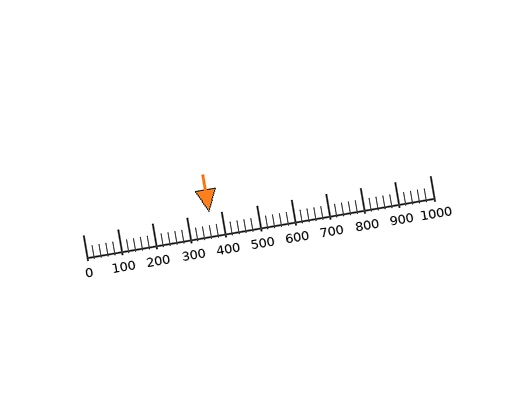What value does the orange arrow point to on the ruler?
The orange arrow points to approximately 364.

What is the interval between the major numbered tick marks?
The major tick marks are spaced 100 units apart.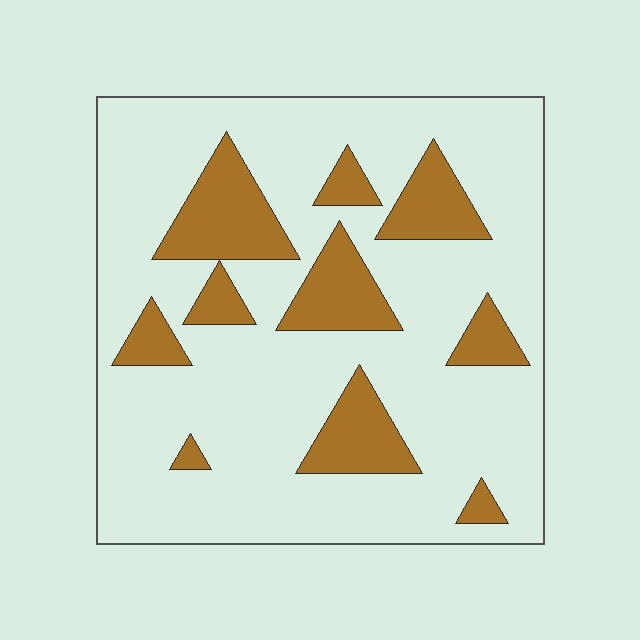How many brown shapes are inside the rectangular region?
10.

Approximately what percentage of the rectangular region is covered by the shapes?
Approximately 20%.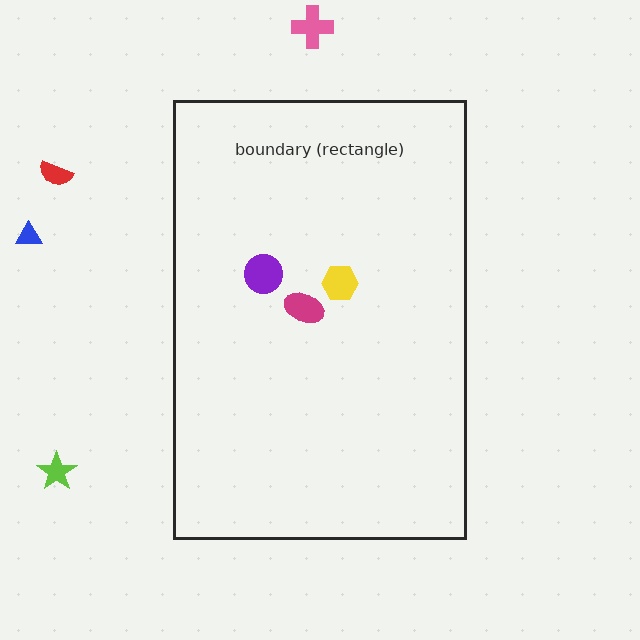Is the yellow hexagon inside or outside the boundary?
Inside.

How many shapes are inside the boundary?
3 inside, 4 outside.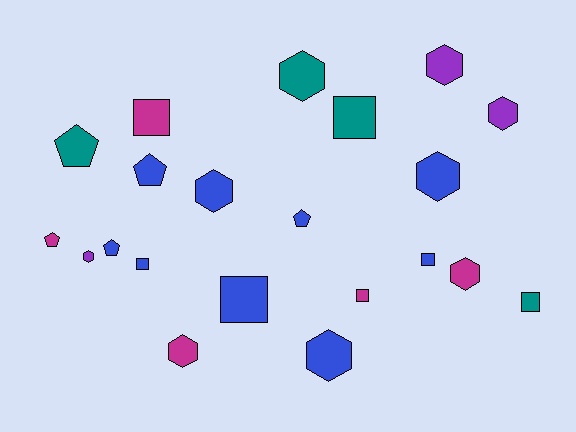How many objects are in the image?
There are 21 objects.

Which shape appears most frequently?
Hexagon, with 9 objects.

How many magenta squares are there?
There are 2 magenta squares.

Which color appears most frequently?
Blue, with 9 objects.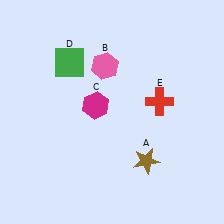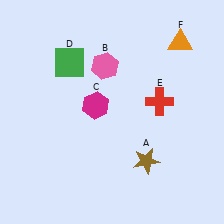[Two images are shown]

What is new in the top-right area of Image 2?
An orange triangle (F) was added in the top-right area of Image 2.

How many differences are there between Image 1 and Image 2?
There is 1 difference between the two images.